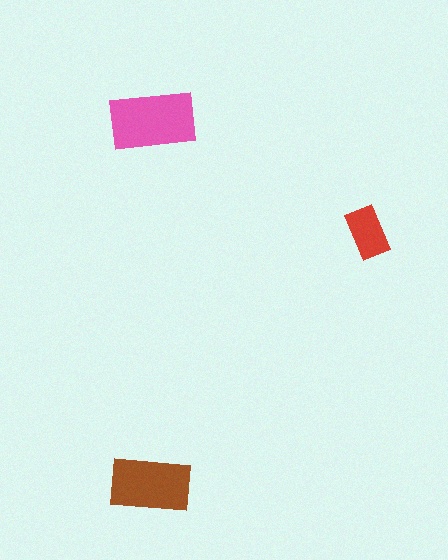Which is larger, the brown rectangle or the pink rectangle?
The pink one.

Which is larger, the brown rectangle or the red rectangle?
The brown one.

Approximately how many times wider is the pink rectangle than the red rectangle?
About 1.5 times wider.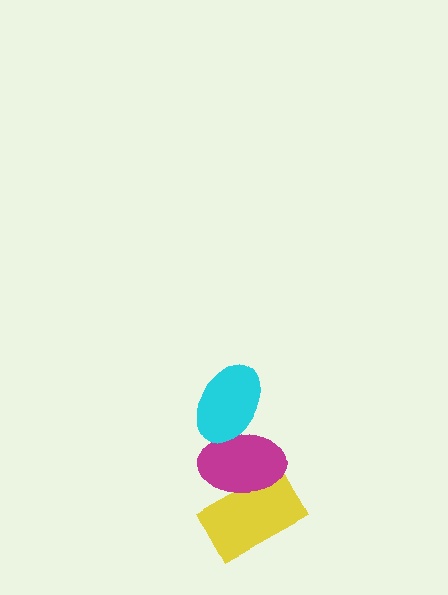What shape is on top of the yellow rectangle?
The magenta ellipse is on top of the yellow rectangle.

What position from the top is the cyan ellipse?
The cyan ellipse is 1st from the top.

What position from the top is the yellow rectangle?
The yellow rectangle is 3rd from the top.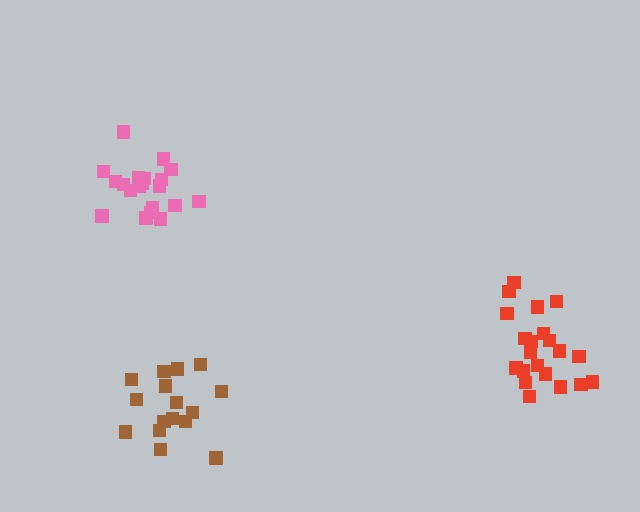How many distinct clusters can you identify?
There are 3 distinct clusters.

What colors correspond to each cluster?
The clusters are colored: brown, red, pink.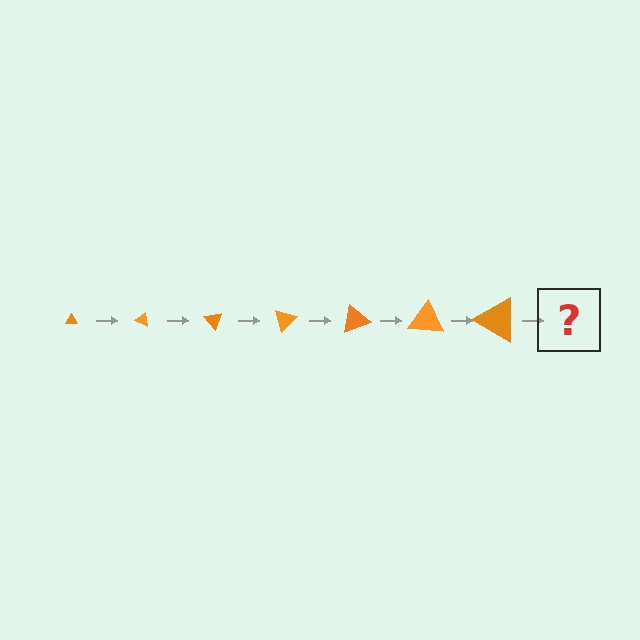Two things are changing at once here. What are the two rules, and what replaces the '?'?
The two rules are that the triangle grows larger each step and it rotates 25 degrees each step. The '?' should be a triangle, larger than the previous one and rotated 175 degrees from the start.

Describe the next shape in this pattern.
It should be a triangle, larger than the previous one and rotated 175 degrees from the start.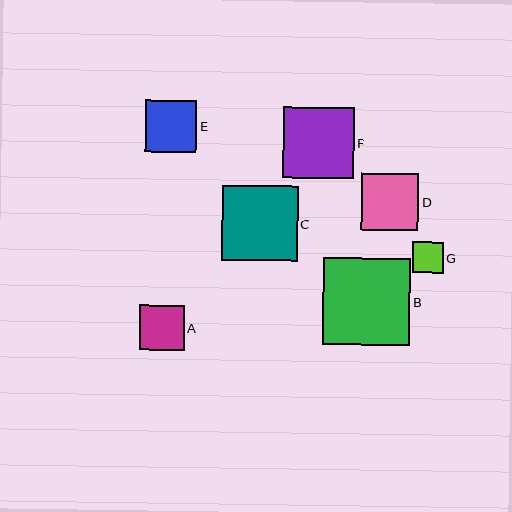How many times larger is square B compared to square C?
Square B is approximately 1.2 times the size of square C.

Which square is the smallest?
Square G is the smallest with a size of approximately 31 pixels.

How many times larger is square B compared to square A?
Square B is approximately 1.9 times the size of square A.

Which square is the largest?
Square B is the largest with a size of approximately 87 pixels.